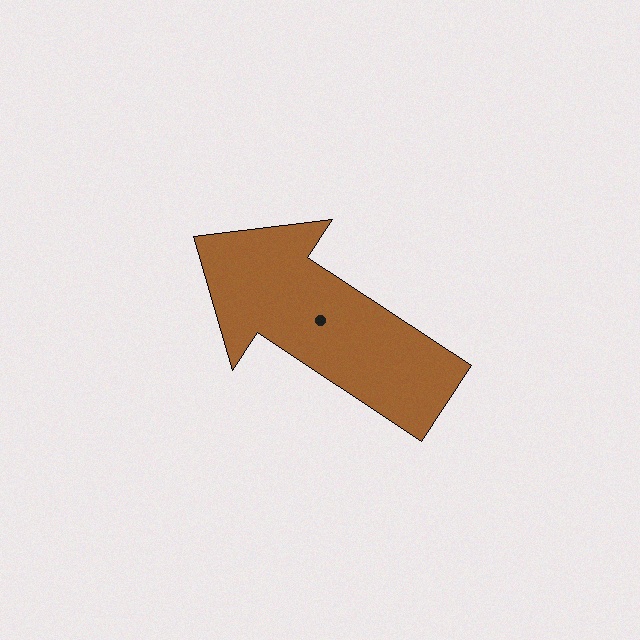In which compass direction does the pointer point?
Northwest.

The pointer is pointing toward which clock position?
Roughly 10 o'clock.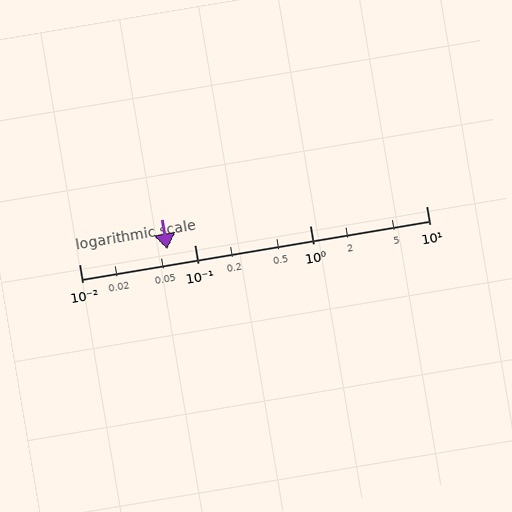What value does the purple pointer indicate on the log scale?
The pointer indicates approximately 0.058.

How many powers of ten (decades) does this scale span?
The scale spans 3 decades, from 0.01 to 10.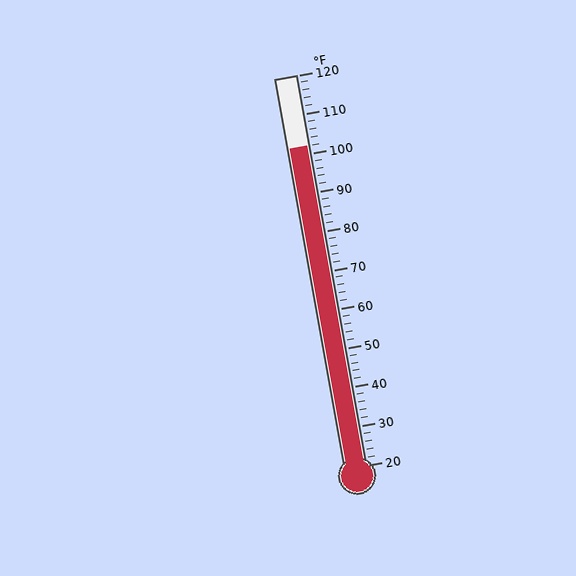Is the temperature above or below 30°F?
The temperature is above 30°F.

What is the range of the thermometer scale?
The thermometer scale ranges from 20°F to 120°F.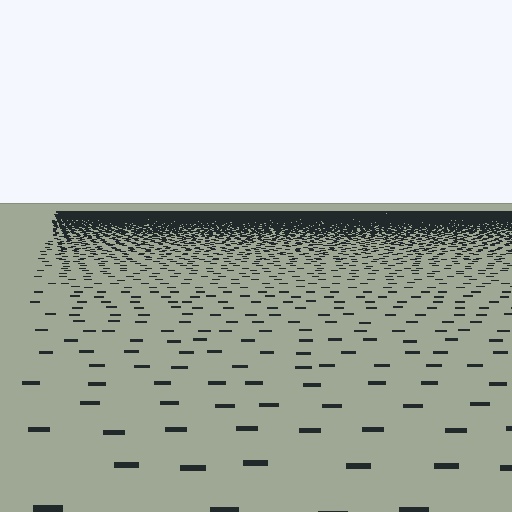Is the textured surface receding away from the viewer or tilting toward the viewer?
The surface is receding away from the viewer. Texture elements get smaller and denser toward the top.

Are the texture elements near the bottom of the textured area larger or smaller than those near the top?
Larger. Near the bottom, elements are closer to the viewer and appear at a bigger on-screen size.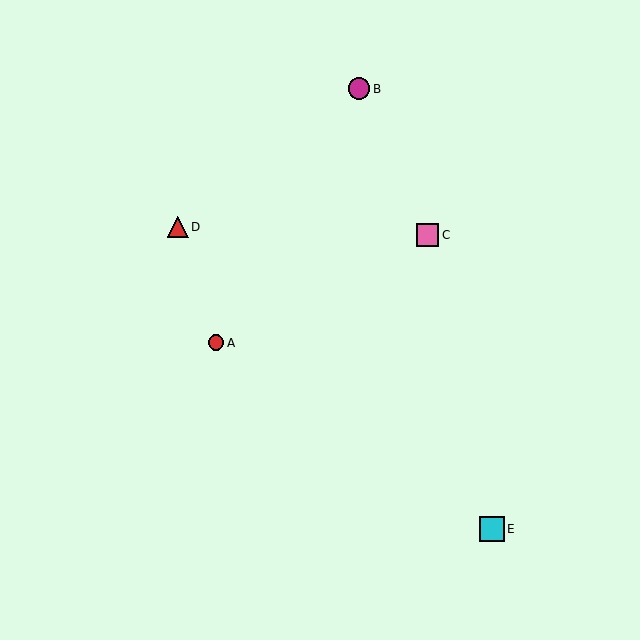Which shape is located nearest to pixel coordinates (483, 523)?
The cyan square (labeled E) at (492, 529) is nearest to that location.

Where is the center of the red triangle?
The center of the red triangle is at (178, 227).